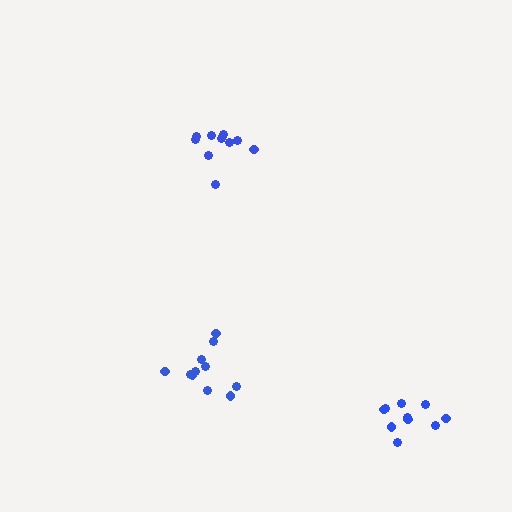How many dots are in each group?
Group 1: 11 dots, Group 2: 10 dots, Group 3: 10 dots (31 total).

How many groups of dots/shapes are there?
There are 3 groups.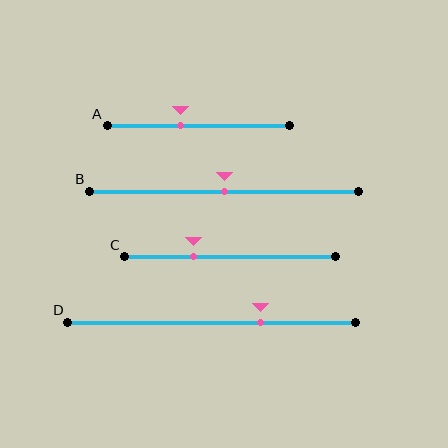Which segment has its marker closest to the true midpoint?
Segment B has its marker closest to the true midpoint.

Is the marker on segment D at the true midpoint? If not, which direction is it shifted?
No, the marker on segment D is shifted to the right by about 17% of the segment length.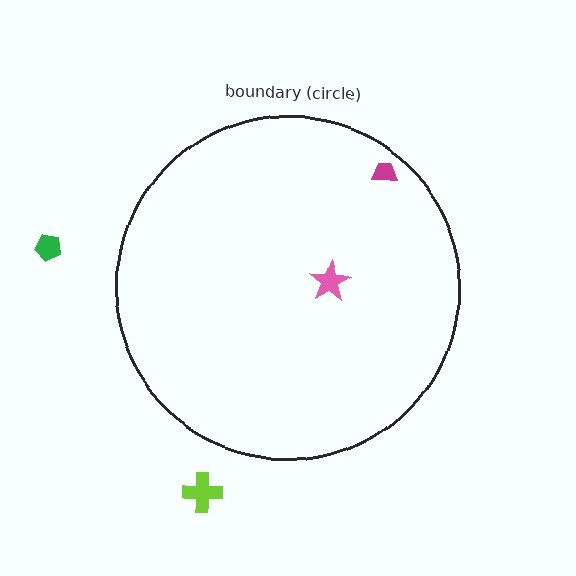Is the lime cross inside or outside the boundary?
Outside.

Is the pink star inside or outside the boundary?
Inside.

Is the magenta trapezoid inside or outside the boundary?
Inside.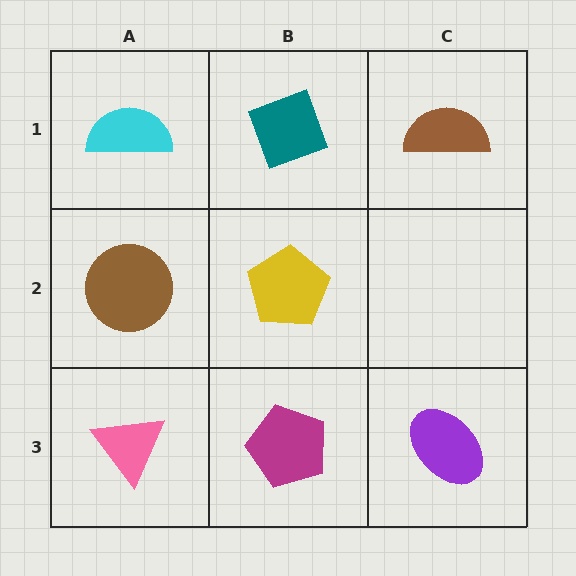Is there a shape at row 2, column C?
No, that cell is empty.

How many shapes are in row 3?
3 shapes.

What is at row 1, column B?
A teal diamond.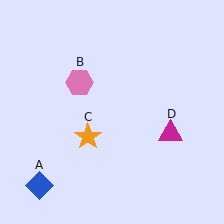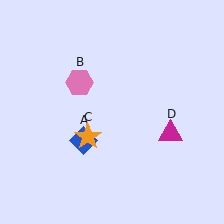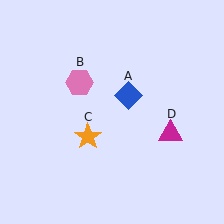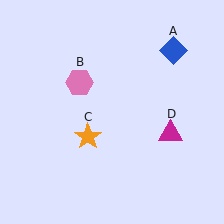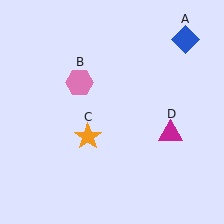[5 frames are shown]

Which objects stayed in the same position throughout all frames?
Pink hexagon (object B) and orange star (object C) and magenta triangle (object D) remained stationary.